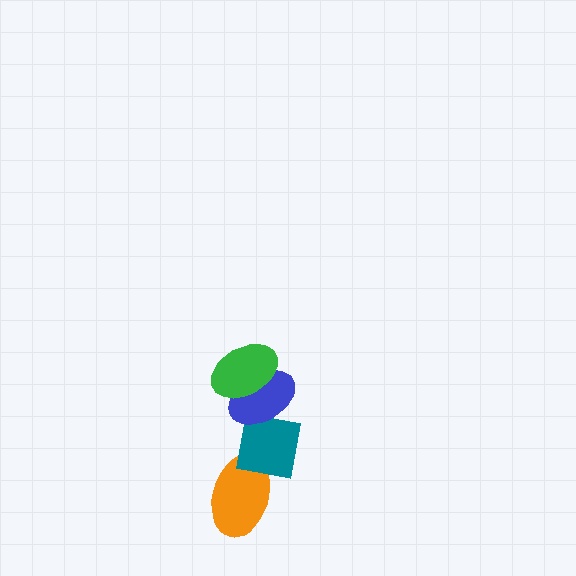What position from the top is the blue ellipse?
The blue ellipse is 2nd from the top.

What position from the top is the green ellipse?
The green ellipse is 1st from the top.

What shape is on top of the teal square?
The blue ellipse is on top of the teal square.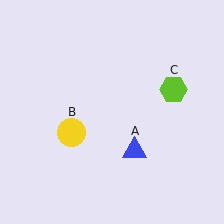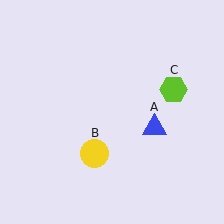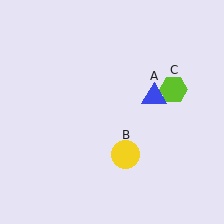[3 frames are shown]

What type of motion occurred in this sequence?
The blue triangle (object A), yellow circle (object B) rotated counterclockwise around the center of the scene.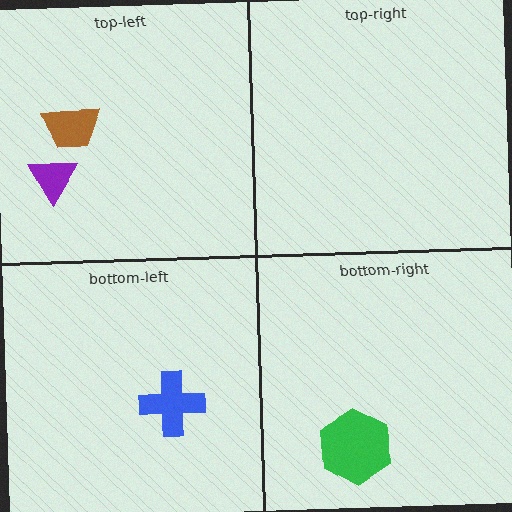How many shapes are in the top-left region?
2.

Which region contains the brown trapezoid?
The top-left region.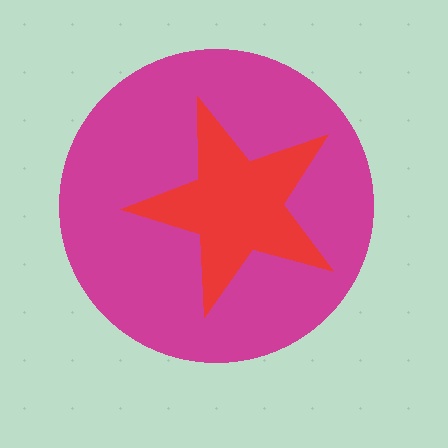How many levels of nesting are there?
2.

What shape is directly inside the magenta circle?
The red star.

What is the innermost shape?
The red star.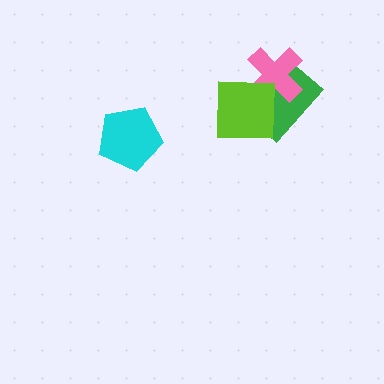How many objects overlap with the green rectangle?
2 objects overlap with the green rectangle.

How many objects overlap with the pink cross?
2 objects overlap with the pink cross.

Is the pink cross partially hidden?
Yes, it is partially covered by another shape.